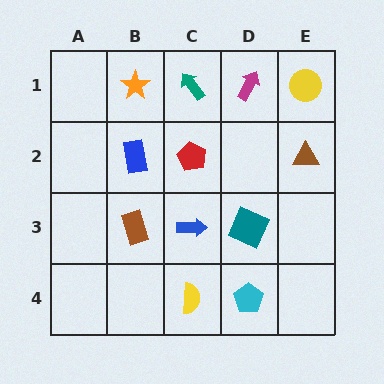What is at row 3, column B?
A brown rectangle.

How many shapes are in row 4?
2 shapes.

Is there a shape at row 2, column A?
No, that cell is empty.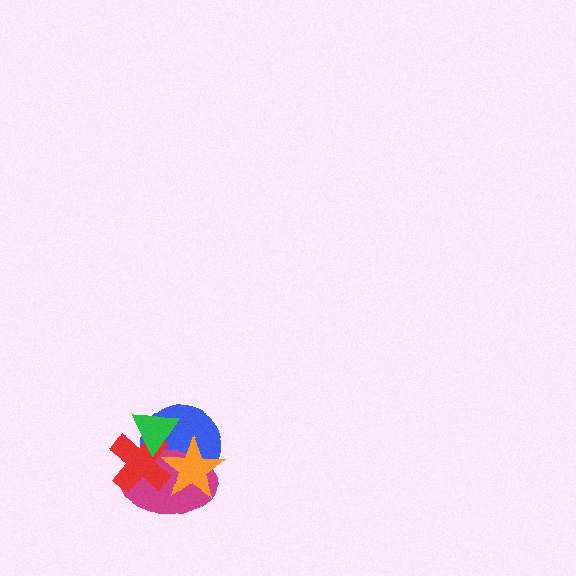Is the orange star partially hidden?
Yes, it is partially covered by another shape.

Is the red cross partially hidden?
Yes, it is partially covered by another shape.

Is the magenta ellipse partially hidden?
Yes, it is partially covered by another shape.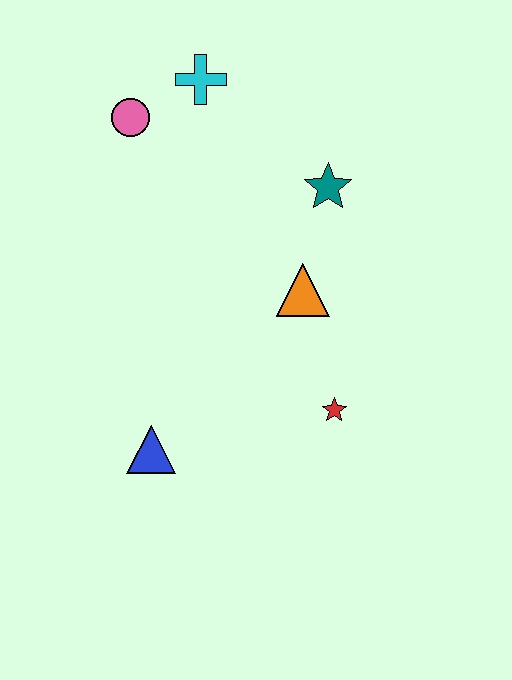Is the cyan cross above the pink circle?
Yes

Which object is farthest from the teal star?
The blue triangle is farthest from the teal star.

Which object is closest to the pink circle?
The cyan cross is closest to the pink circle.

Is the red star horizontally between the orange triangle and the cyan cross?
No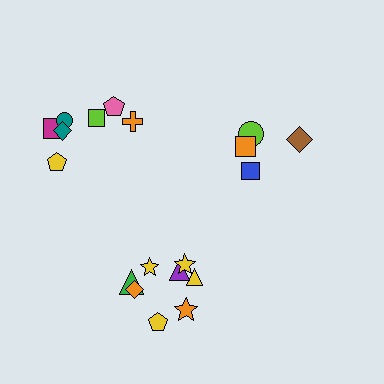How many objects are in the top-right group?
There are 4 objects.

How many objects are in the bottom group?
There are 8 objects.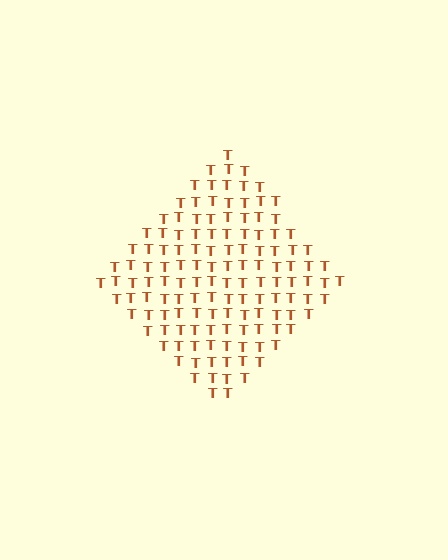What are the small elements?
The small elements are letter T's.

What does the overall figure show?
The overall figure shows a diamond.